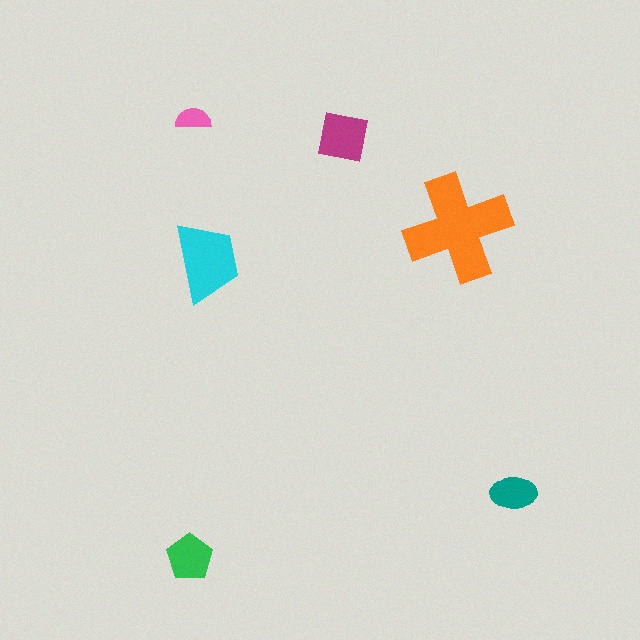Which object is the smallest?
The pink semicircle.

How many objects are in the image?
There are 6 objects in the image.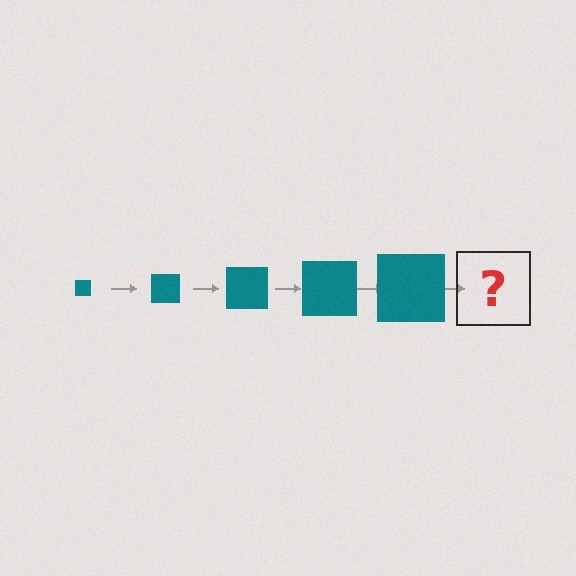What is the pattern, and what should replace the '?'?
The pattern is that the square gets progressively larger each step. The '?' should be a teal square, larger than the previous one.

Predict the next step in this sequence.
The next step is a teal square, larger than the previous one.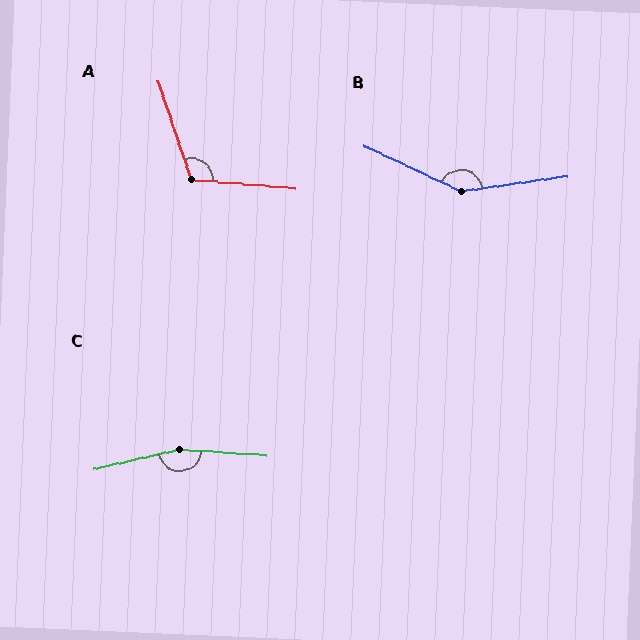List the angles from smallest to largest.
A (114°), B (147°), C (162°).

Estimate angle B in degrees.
Approximately 147 degrees.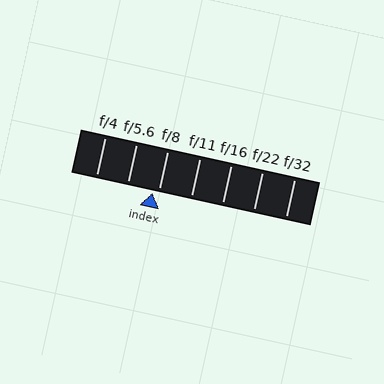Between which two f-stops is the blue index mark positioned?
The index mark is between f/5.6 and f/8.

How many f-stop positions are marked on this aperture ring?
There are 7 f-stop positions marked.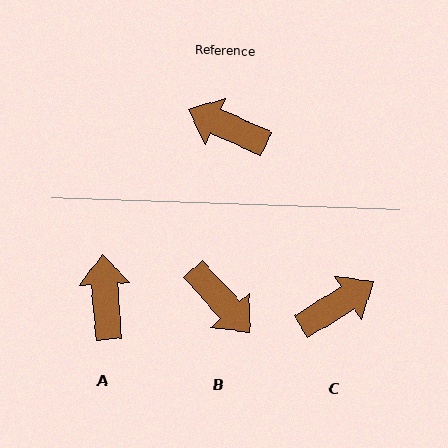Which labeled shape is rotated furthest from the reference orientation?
B, about 156 degrees away.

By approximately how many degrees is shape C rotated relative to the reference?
Approximately 124 degrees clockwise.